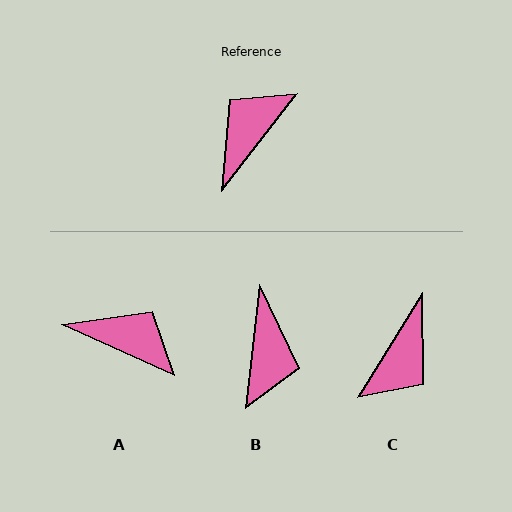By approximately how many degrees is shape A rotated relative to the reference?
Approximately 77 degrees clockwise.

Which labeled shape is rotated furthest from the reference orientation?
C, about 174 degrees away.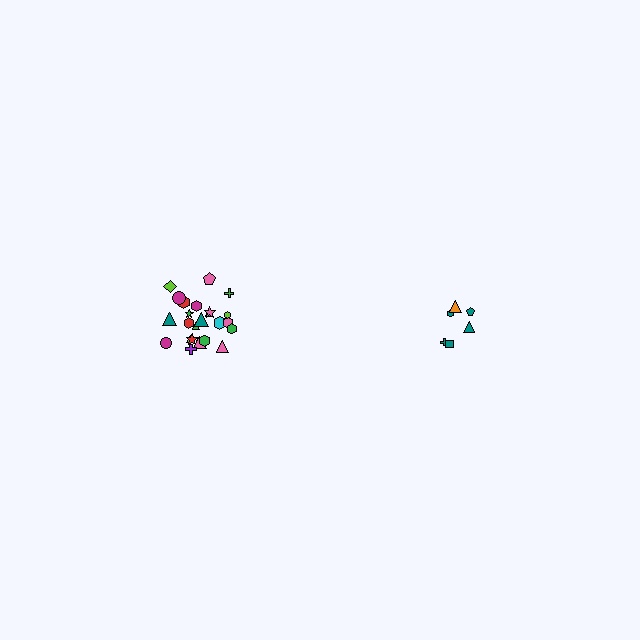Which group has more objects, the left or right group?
The left group.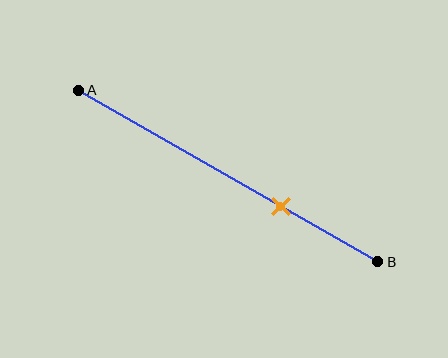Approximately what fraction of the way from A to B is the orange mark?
The orange mark is approximately 70% of the way from A to B.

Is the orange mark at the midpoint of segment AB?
No, the mark is at about 70% from A, not at the 50% midpoint.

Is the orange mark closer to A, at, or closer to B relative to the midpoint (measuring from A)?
The orange mark is closer to point B than the midpoint of segment AB.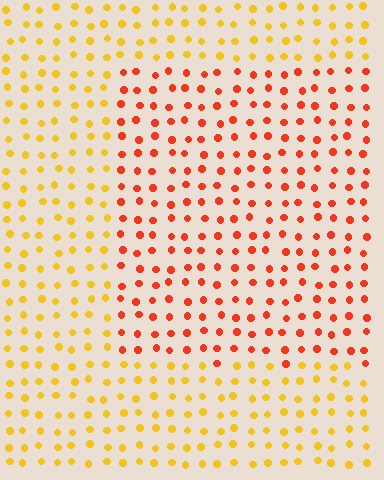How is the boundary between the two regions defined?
The boundary is defined purely by a slight shift in hue (about 40 degrees). Spacing, size, and orientation are identical on both sides.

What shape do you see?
I see a rectangle.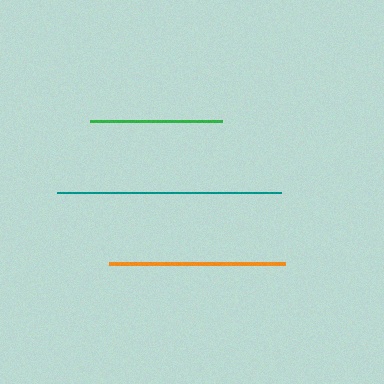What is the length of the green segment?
The green segment is approximately 131 pixels long.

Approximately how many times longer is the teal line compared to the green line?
The teal line is approximately 1.7 times the length of the green line.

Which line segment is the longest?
The teal line is the longest at approximately 224 pixels.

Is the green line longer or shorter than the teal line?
The teal line is longer than the green line.